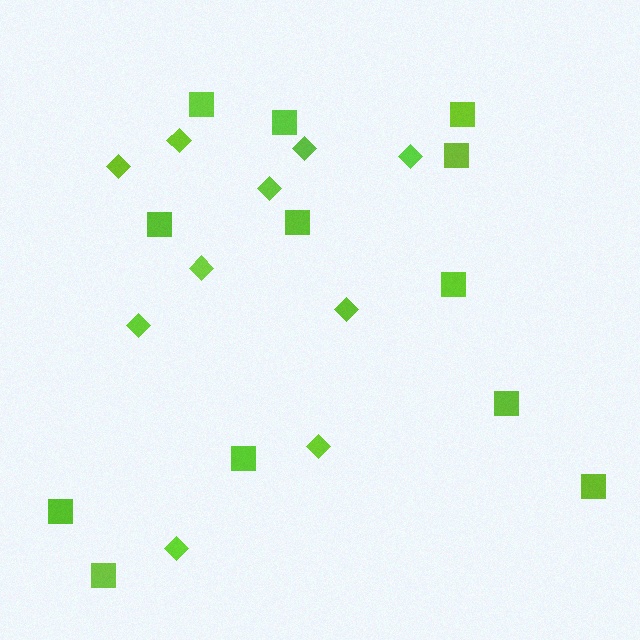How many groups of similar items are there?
There are 2 groups: one group of diamonds (10) and one group of squares (12).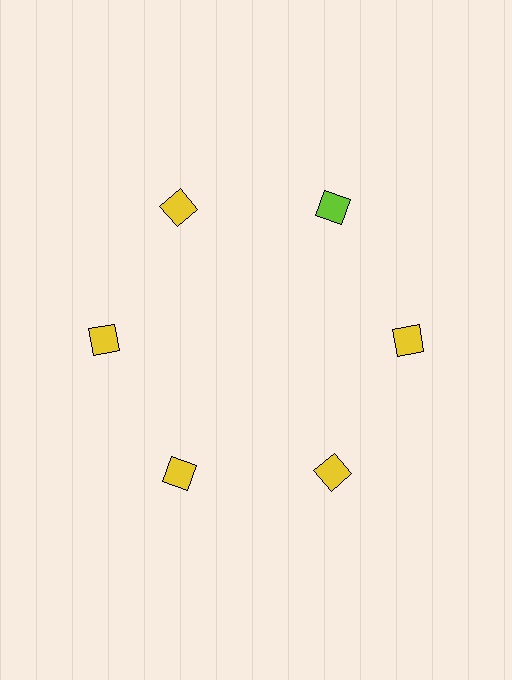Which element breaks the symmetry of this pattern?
The lime square at roughly the 1 o'clock position breaks the symmetry. All other shapes are yellow squares.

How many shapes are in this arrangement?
There are 6 shapes arranged in a ring pattern.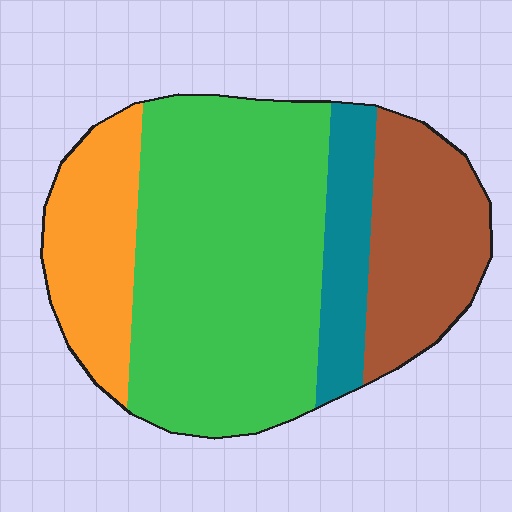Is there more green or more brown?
Green.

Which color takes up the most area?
Green, at roughly 50%.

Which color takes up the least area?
Teal, at roughly 10%.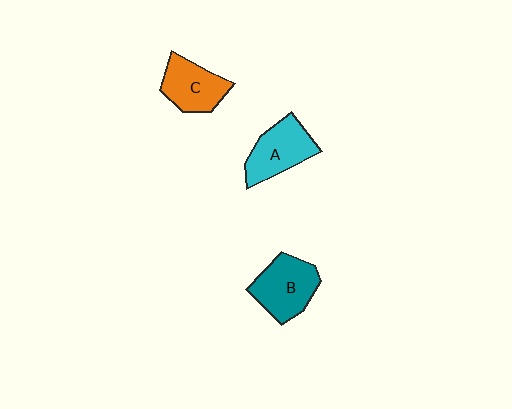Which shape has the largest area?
Shape B (teal).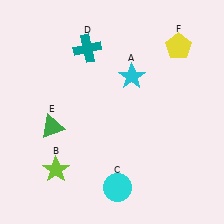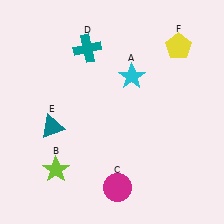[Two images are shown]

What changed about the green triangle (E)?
In Image 1, E is green. In Image 2, it changed to teal.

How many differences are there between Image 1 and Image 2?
There are 2 differences between the two images.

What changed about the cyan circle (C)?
In Image 1, C is cyan. In Image 2, it changed to magenta.